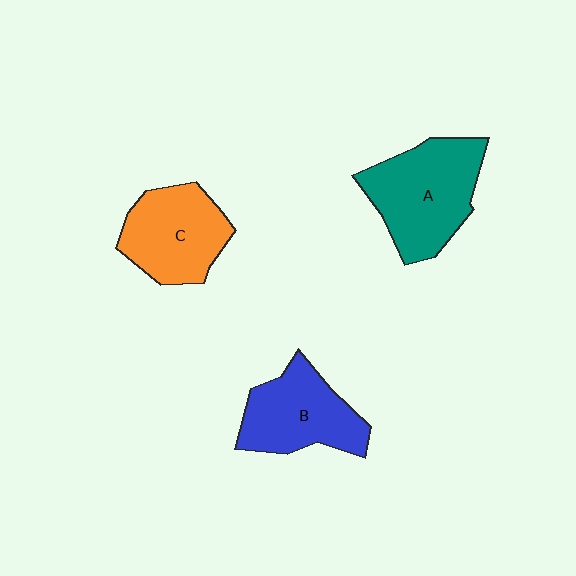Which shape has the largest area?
Shape A (teal).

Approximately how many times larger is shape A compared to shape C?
Approximately 1.2 times.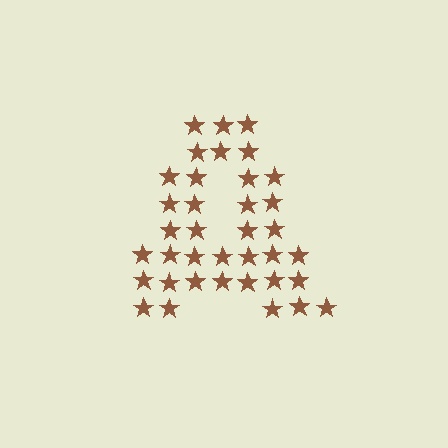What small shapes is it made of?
It is made of small stars.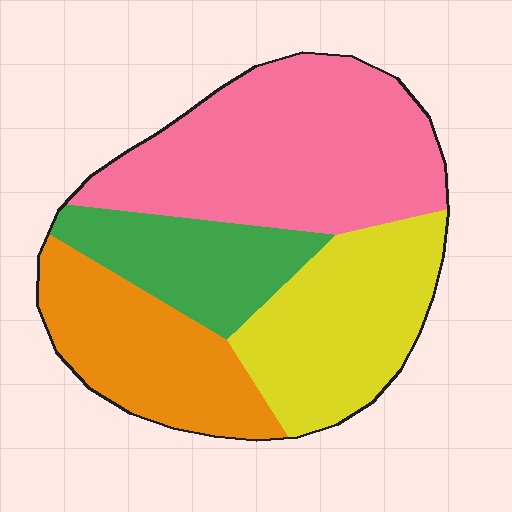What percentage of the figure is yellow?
Yellow covers around 25% of the figure.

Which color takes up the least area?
Green, at roughly 15%.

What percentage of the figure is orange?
Orange takes up about one fifth (1/5) of the figure.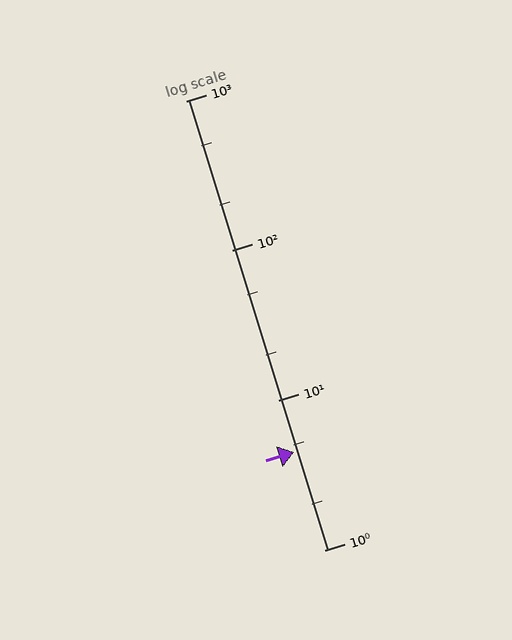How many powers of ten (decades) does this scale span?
The scale spans 3 decades, from 1 to 1000.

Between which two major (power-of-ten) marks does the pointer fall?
The pointer is between 1 and 10.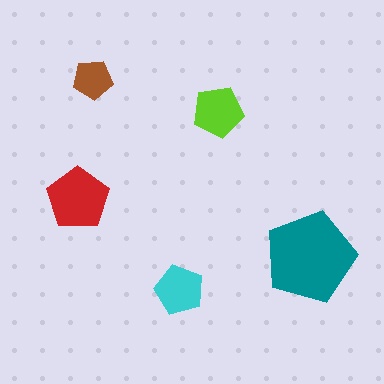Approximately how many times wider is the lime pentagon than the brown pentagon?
About 1.5 times wider.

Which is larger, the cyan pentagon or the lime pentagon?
The lime one.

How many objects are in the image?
There are 5 objects in the image.